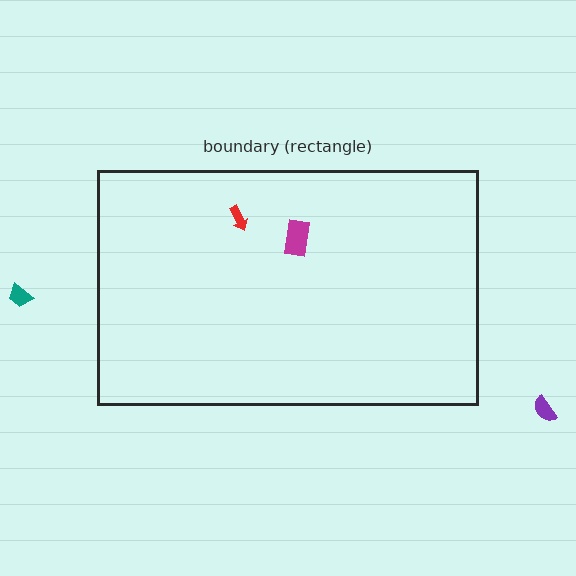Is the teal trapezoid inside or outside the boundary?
Outside.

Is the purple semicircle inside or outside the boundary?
Outside.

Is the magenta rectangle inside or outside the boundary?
Inside.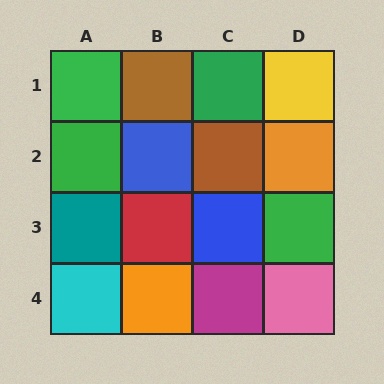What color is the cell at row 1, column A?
Green.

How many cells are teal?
1 cell is teal.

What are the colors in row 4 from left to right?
Cyan, orange, magenta, pink.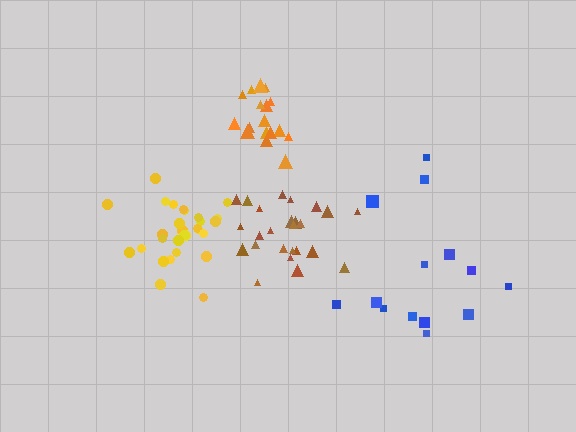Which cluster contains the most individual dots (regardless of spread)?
Yellow (29).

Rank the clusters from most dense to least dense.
yellow, brown, orange, blue.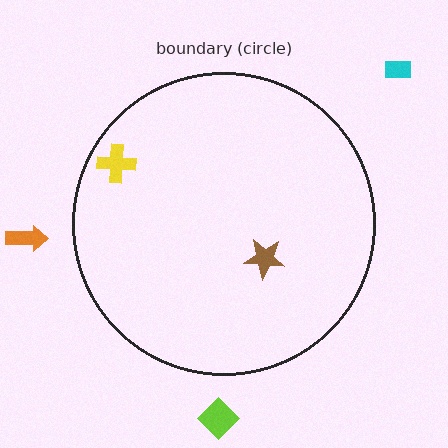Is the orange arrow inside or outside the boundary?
Outside.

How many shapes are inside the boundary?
2 inside, 3 outside.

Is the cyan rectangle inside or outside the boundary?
Outside.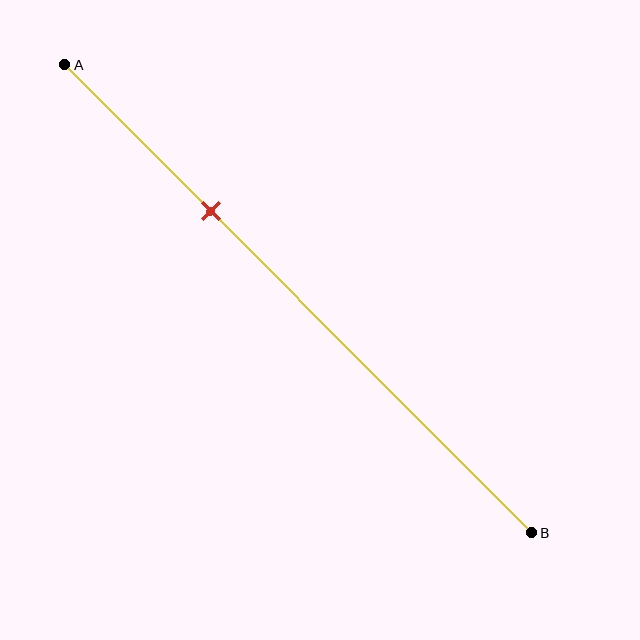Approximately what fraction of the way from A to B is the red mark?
The red mark is approximately 30% of the way from A to B.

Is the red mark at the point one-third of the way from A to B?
Yes, the mark is approximately at the one-third point.